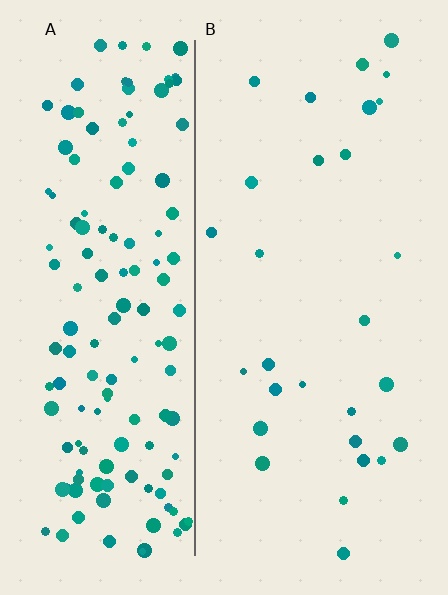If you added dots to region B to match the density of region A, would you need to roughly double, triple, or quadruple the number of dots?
Approximately quadruple.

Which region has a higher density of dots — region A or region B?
A (the left).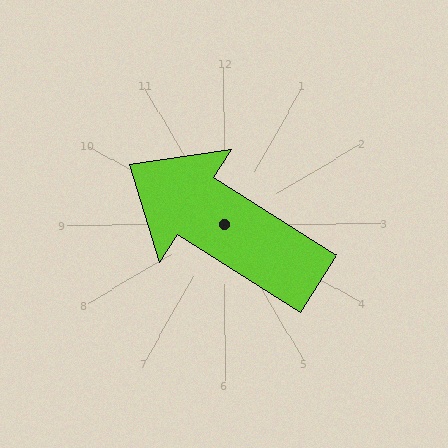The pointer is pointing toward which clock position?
Roughly 10 o'clock.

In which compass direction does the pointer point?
Northwest.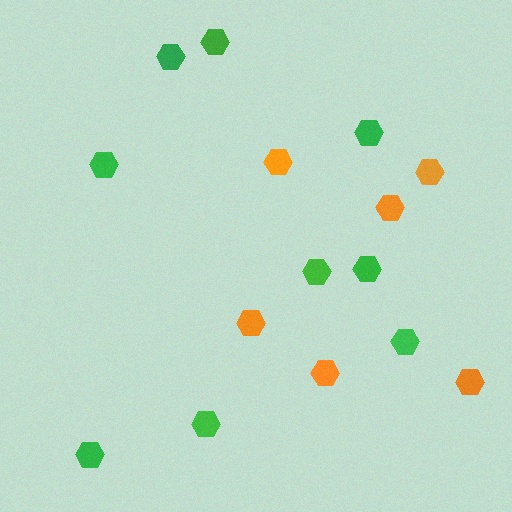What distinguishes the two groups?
There are 2 groups: one group of orange hexagons (6) and one group of green hexagons (9).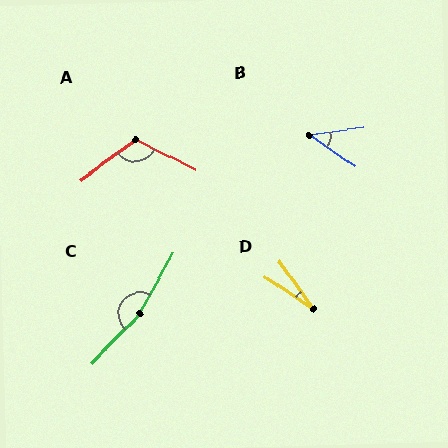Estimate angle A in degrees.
Approximately 117 degrees.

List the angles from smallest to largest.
D (20°), B (42°), A (117°), C (165°).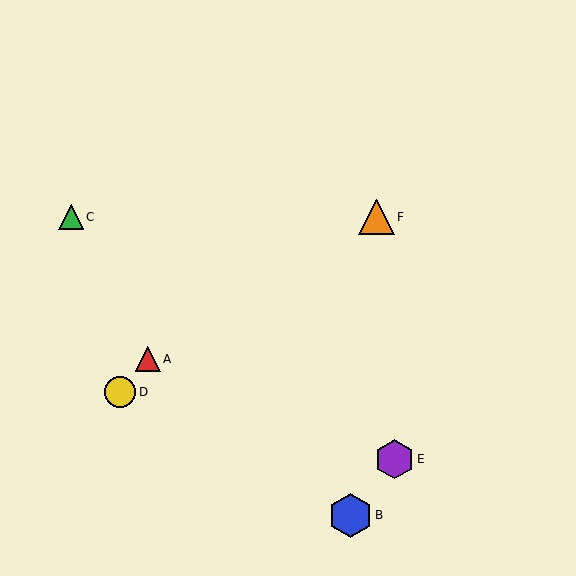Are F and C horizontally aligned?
Yes, both are at y≈217.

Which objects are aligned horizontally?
Objects C, F are aligned horizontally.